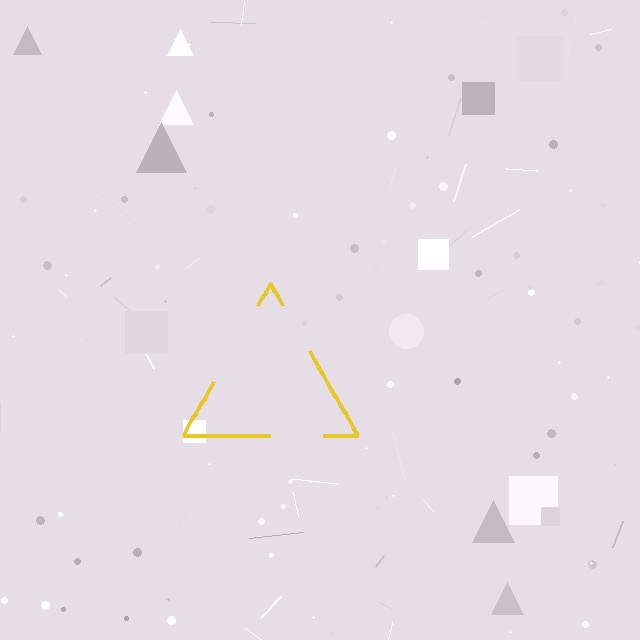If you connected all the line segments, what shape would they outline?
They would outline a triangle.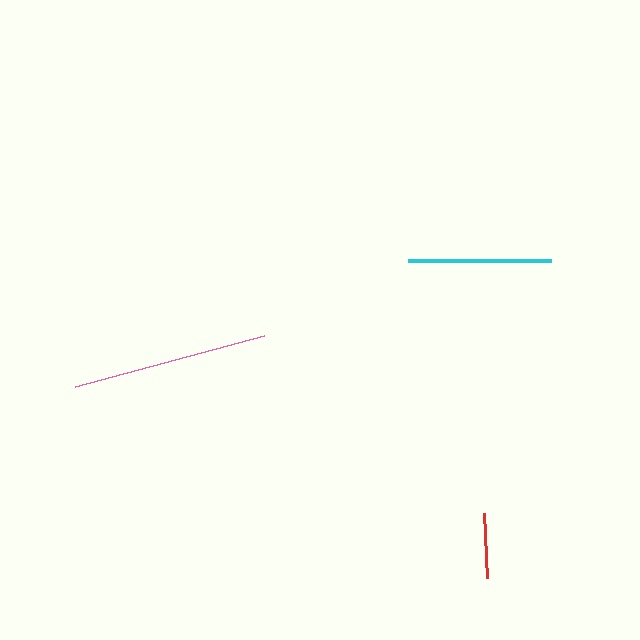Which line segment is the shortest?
The red line is the shortest at approximately 65 pixels.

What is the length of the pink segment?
The pink segment is approximately 196 pixels long.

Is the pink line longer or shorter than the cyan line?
The pink line is longer than the cyan line.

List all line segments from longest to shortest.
From longest to shortest: pink, cyan, red.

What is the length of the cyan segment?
The cyan segment is approximately 144 pixels long.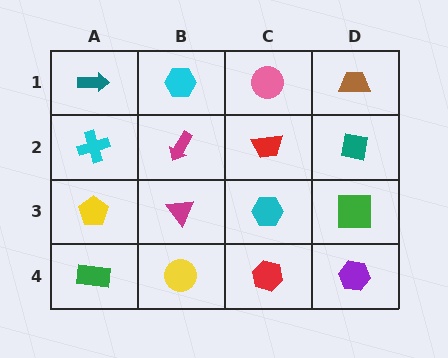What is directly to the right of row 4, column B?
A red hexagon.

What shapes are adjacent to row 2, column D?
A brown trapezoid (row 1, column D), a green square (row 3, column D), a red trapezoid (row 2, column C).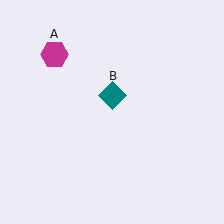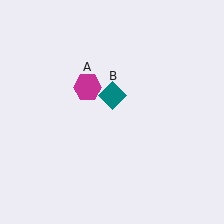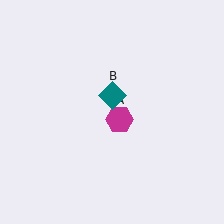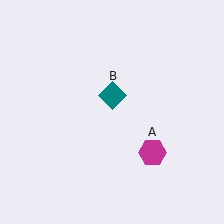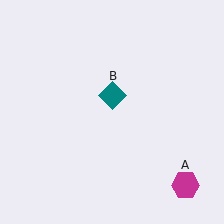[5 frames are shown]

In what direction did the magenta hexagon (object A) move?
The magenta hexagon (object A) moved down and to the right.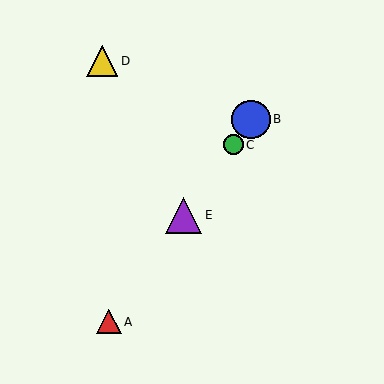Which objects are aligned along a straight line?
Objects A, B, C, E are aligned along a straight line.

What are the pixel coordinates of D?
Object D is at (102, 61).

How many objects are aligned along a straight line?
4 objects (A, B, C, E) are aligned along a straight line.